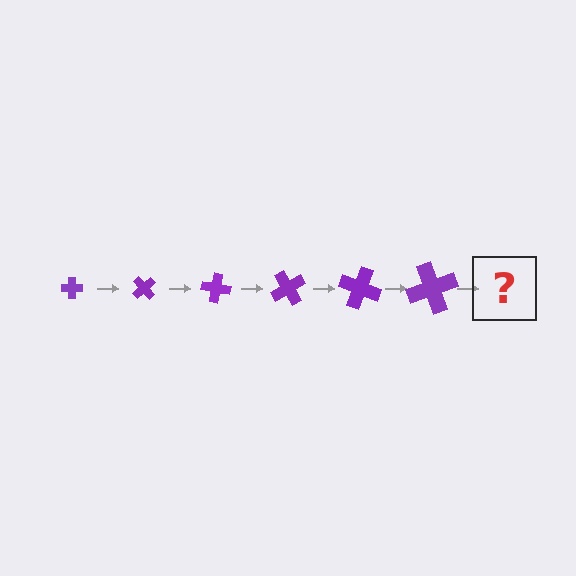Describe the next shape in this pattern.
It should be a cross, larger than the previous one and rotated 300 degrees from the start.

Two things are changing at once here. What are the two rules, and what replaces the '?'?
The two rules are that the cross grows larger each step and it rotates 50 degrees each step. The '?' should be a cross, larger than the previous one and rotated 300 degrees from the start.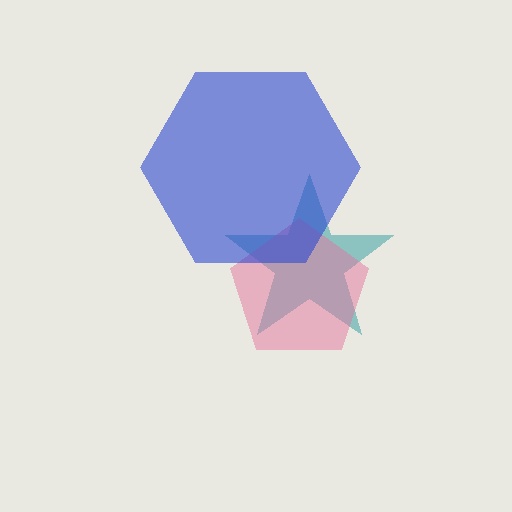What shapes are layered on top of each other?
The layered shapes are: a teal star, a pink pentagon, a blue hexagon.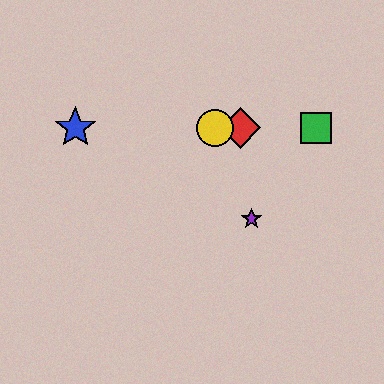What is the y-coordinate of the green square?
The green square is at y≈128.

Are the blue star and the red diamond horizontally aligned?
Yes, both are at y≈128.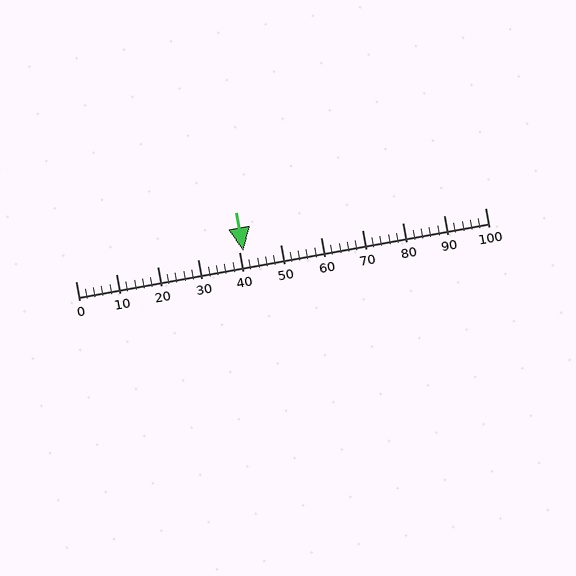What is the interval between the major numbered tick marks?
The major tick marks are spaced 10 units apart.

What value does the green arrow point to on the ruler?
The green arrow points to approximately 41.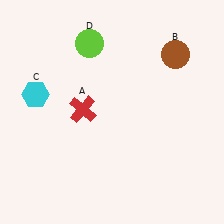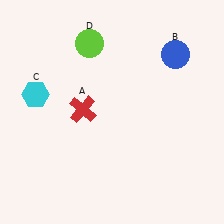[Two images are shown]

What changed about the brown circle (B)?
In Image 1, B is brown. In Image 2, it changed to blue.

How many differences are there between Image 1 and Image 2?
There is 1 difference between the two images.